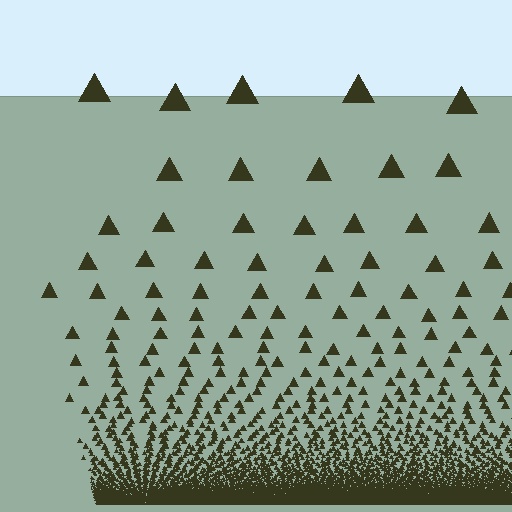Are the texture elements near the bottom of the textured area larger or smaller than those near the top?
Smaller. The gradient is inverted — elements near the bottom are smaller and denser.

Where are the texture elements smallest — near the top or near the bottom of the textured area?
Near the bottom.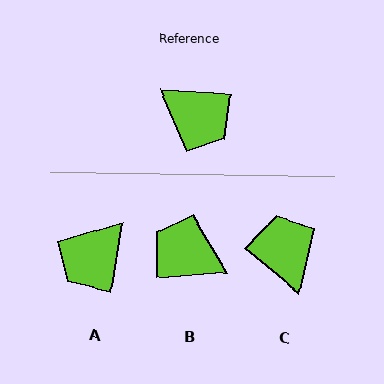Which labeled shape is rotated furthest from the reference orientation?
B, about 173 degrees away.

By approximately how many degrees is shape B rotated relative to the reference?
Approximately 173 degrees clockwise.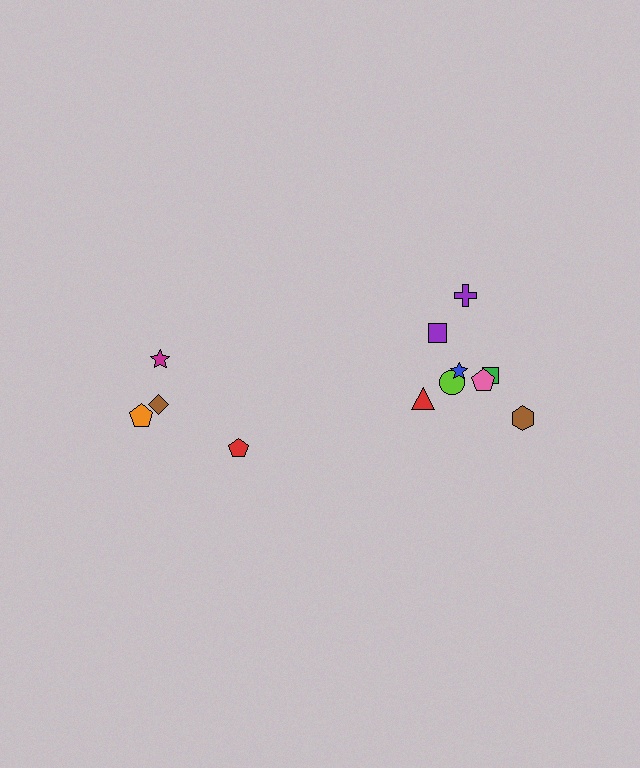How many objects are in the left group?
There are 4 objects.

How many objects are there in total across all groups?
There are 12 objects.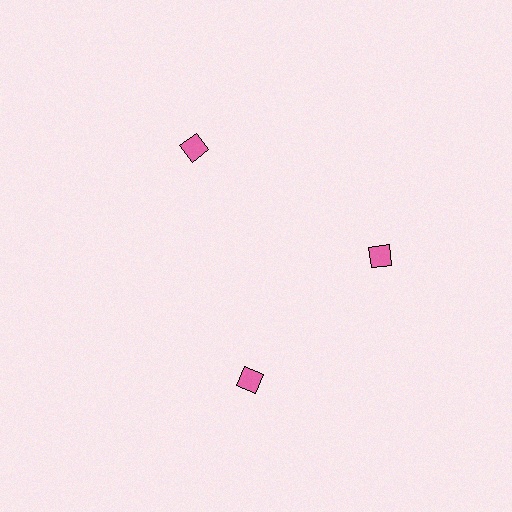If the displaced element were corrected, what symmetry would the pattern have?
It would have 3-fold rotational symmetry — the pattern would map onto itself every 120 degrees.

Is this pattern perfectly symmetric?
No. The 3 pink diamonds are arranged in a ring, but one element near the 7 o'clock position is rotated out of alignment along the ring, breaking the 3-fold rotational symmetry.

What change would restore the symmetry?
The symmetry would be restored by rotating it back into even spacing with its neighbors so that all 3 diamonds sit at equal angles and equal distance from the center.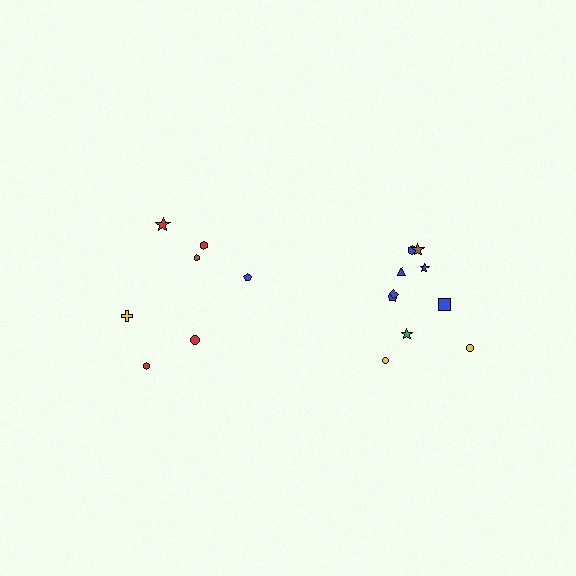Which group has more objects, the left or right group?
The right group.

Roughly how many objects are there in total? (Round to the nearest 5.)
Roughly 15 objects in total.